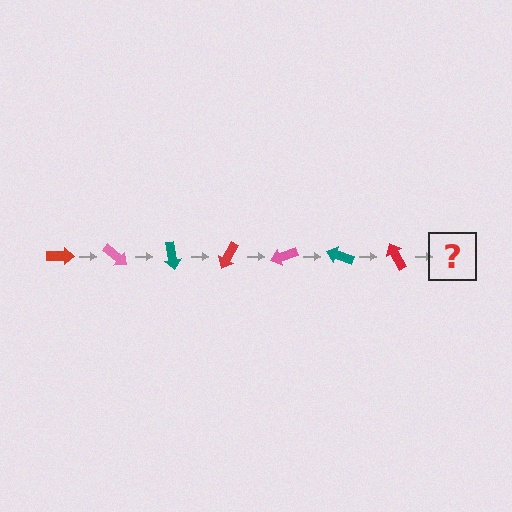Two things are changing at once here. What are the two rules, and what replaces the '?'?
The two rules are that it rotates 40 degrees each step and the color cycles through red, pink, and teal. The '?' should be a pink arrow, rotated 280 degrees from the start.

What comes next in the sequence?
The next element should be a pink arrow, rotated 280 degrees from the start.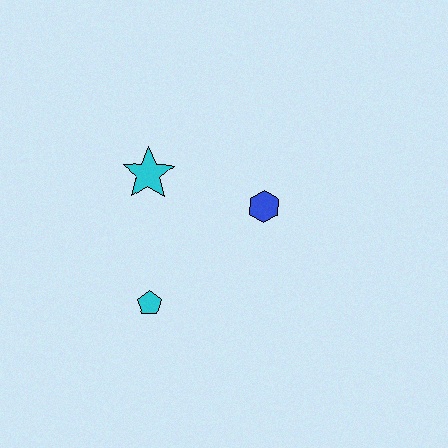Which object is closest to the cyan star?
The blue hexagon is closest to the cyan star.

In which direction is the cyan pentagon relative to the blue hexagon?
The cyan pentagon is to the left of the blue hexagon.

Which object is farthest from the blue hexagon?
The cyan pentagon is farthest from the blue hexagon.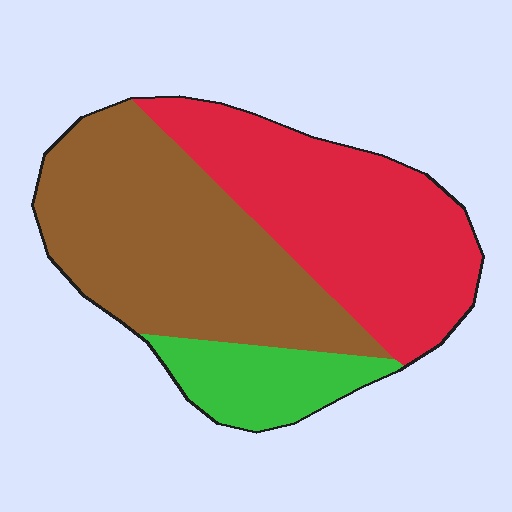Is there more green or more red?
Red.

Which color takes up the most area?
Brown, at roughly 45%.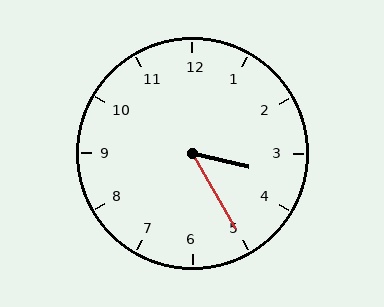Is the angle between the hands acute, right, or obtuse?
It is acute.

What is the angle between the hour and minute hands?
Approximately 48 degrees.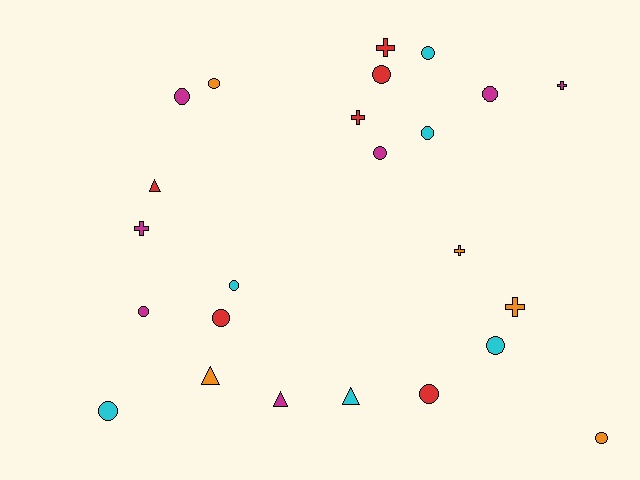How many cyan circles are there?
There are 5 cyan circles.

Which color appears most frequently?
Magenta, with 7 objects.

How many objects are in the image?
There are 24 objects.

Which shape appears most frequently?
Circle, with 14 objects.